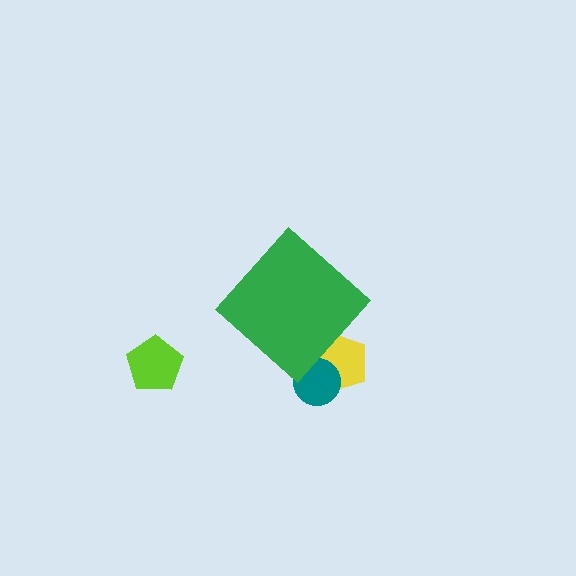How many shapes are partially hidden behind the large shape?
2 shapes are partially hidden.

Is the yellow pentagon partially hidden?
Yes, the yellow pentagon is partially hidden behind the green diamond.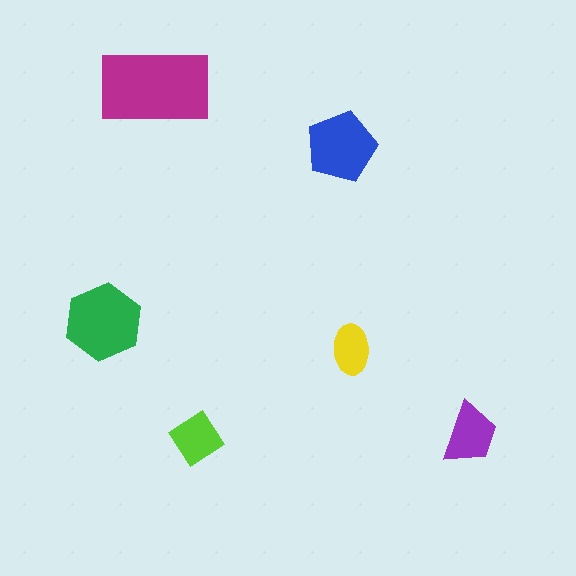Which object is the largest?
The magenta rectangle.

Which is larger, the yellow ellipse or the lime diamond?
The lime diamond.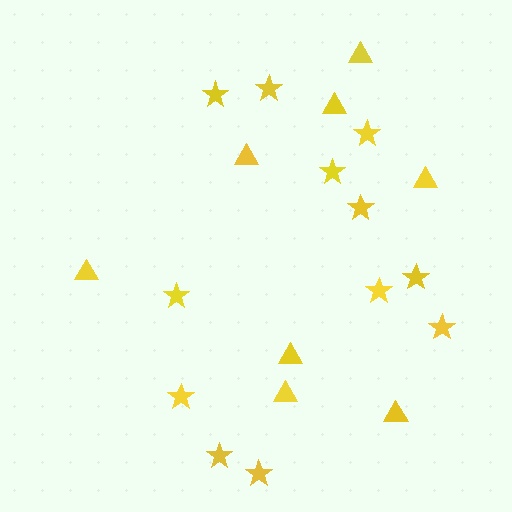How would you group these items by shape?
There are 2 groups: one group of triangles (8) and one group of stars (12).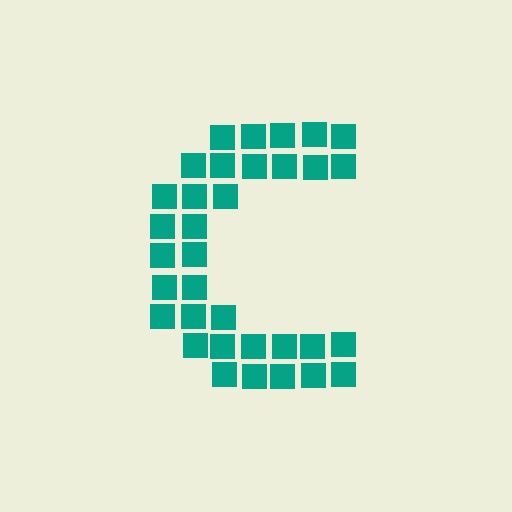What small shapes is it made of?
It is made of small squares.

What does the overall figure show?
The overall figure shows the letter C.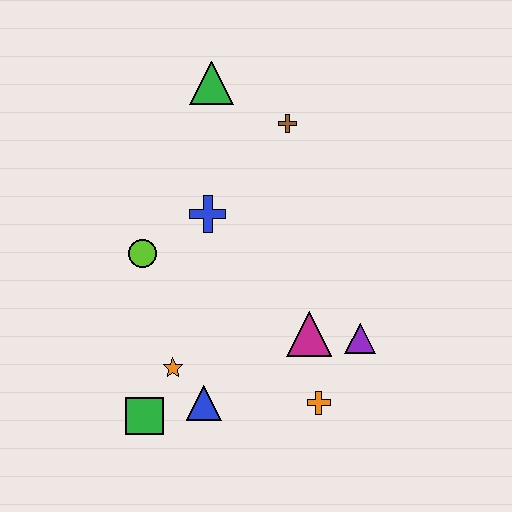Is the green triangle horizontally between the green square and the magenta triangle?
Yes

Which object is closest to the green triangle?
The brown cross is closest to the green triangle.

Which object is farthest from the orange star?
The green triangle is farthest from the orange star.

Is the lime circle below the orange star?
No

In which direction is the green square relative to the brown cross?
The green square is below the brown cross.